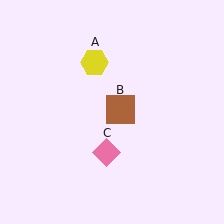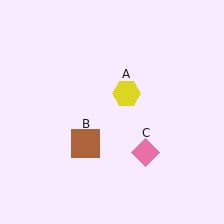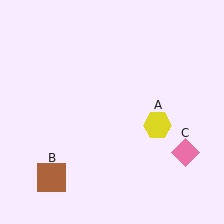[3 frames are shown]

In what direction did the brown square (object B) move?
The brown square (object B) moved down and to the left.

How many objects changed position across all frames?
3 objects changed position: yellow hexagon (object A), brown square (object B), pink diamond (object C).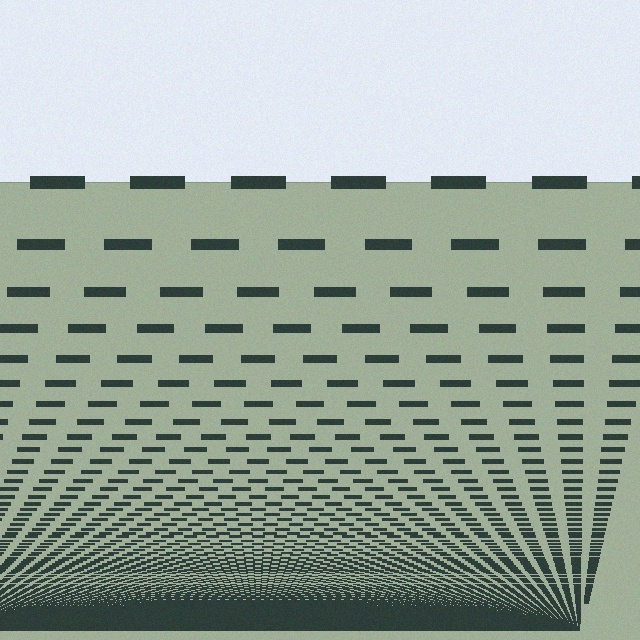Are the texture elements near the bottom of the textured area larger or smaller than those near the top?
Smaller. The gradient is inverted — elements near the bottom are smaller and denser.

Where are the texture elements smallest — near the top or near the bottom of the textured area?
Near the bottom.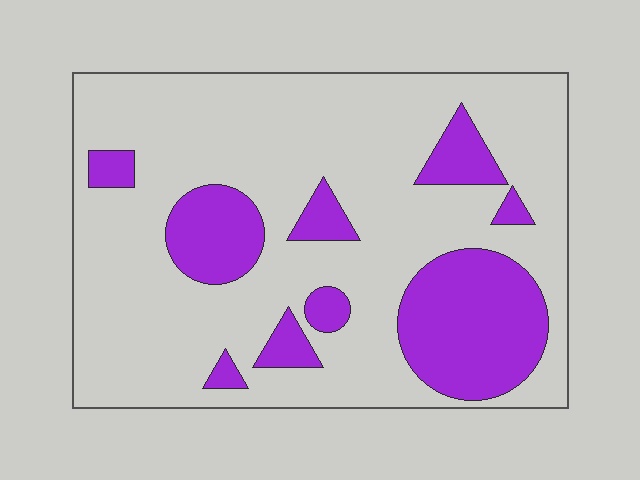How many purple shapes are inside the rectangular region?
9.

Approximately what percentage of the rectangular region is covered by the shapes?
Approximately 25%.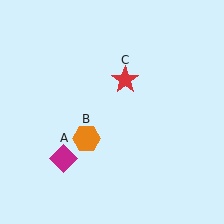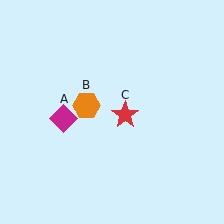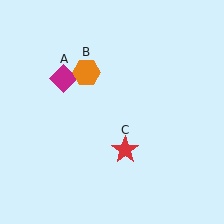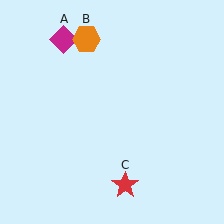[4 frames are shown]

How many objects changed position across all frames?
3 objects changed position: magenta diamond (object A), orange hexagon (object B), red star (object C).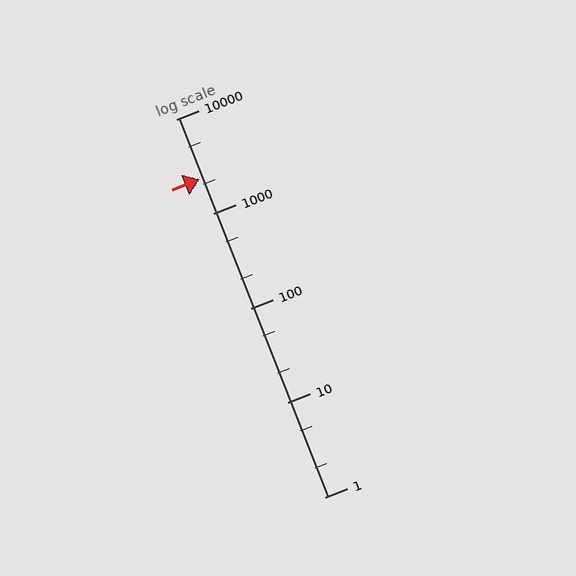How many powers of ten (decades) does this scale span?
The scale spans 4 decades, from 1 to 10000.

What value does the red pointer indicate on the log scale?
The pointer indicates approximately 2300.